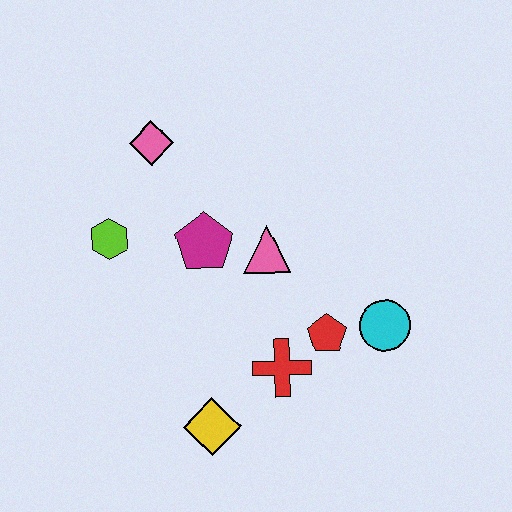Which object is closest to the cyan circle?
The red pentagon is closest to the cyan circle.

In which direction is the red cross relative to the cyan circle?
The red cross is to the left of the cyan circle.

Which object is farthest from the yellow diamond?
The pink diamond is farthest from the yellow diamond.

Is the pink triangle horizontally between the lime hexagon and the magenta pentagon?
No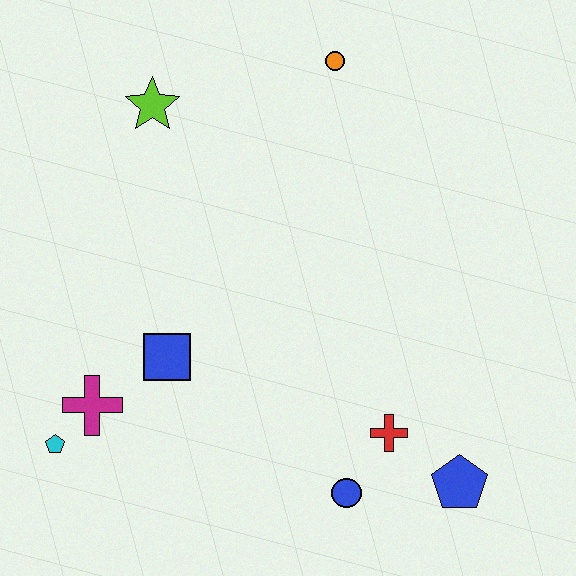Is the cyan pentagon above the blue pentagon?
Yes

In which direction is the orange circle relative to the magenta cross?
The orange circle is above the magenta cross.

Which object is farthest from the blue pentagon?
The lime star is farthest from the blue pentagon.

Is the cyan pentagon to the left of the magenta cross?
Yes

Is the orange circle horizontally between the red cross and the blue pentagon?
No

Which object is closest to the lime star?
The orange circle is closest to the lime star.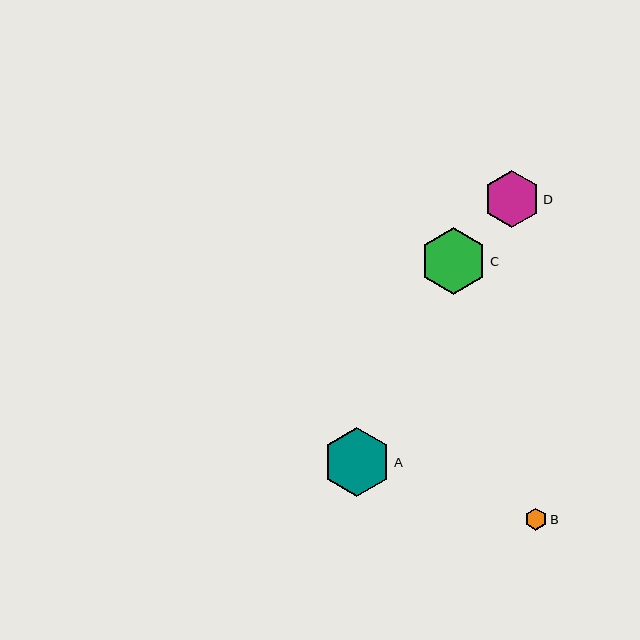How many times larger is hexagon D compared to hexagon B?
Hexagon D is approximately 2.6 times the size of hexagon B.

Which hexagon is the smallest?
Hexagon B is the smallest with a size of approximately 22 pixels.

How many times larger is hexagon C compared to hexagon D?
Hexagon C is approximately 1.2 times the size of hexagon D.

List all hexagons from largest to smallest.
From largest to smallest: A, C, D, B.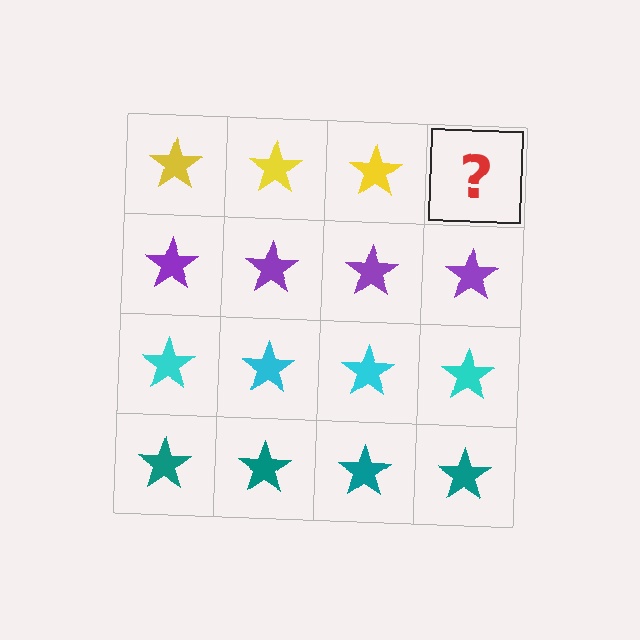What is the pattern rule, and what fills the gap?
The rule is that each row has a consistent color. The gap should be filled with a yellow star.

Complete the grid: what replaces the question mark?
The question mark should be replaced with a yellow star.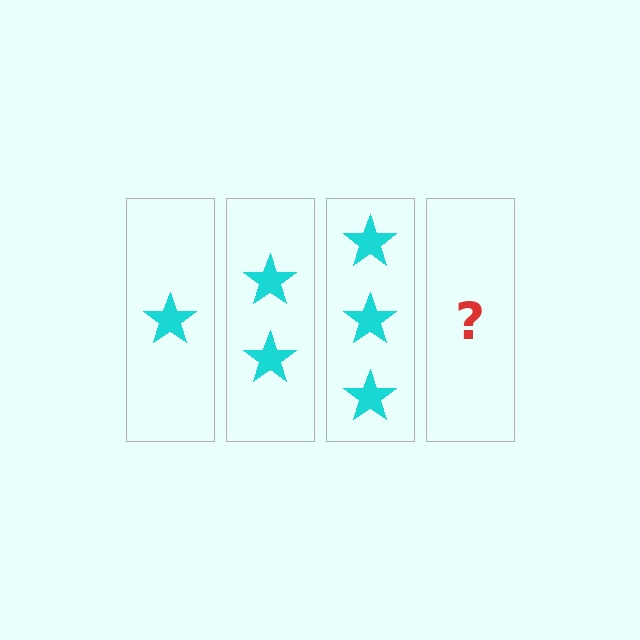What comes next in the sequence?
The next element should be 4 stars.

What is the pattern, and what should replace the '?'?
The pattern is that each step adds one more star. The '?' should be 4 stars.